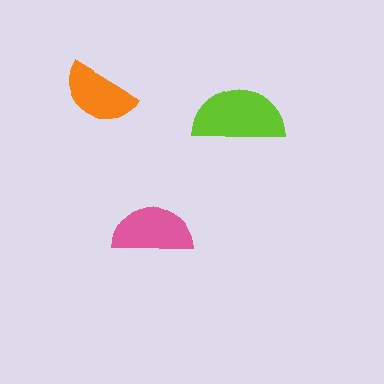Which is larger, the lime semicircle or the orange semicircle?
The lime one.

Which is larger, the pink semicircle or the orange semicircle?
The pink one.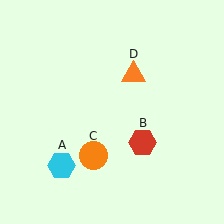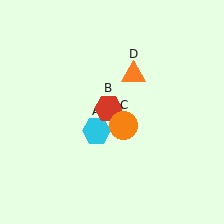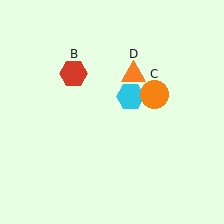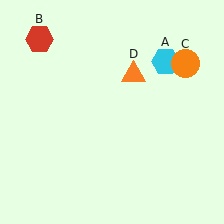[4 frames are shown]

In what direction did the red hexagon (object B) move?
The red hexagon (object B) moved up and to the left.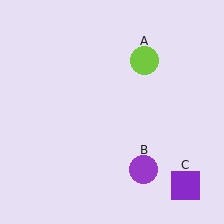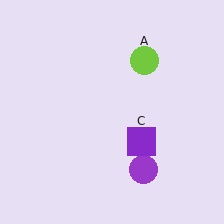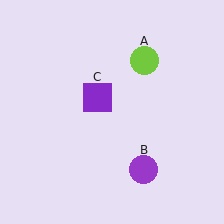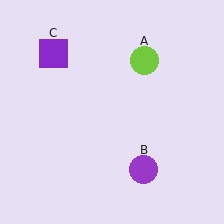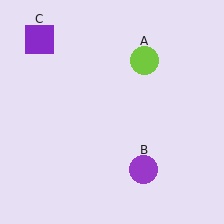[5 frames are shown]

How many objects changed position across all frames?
1 object changed position: purple square (object C).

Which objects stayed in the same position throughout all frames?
Lime circle (object A) and purple circle (object B) remained stationary.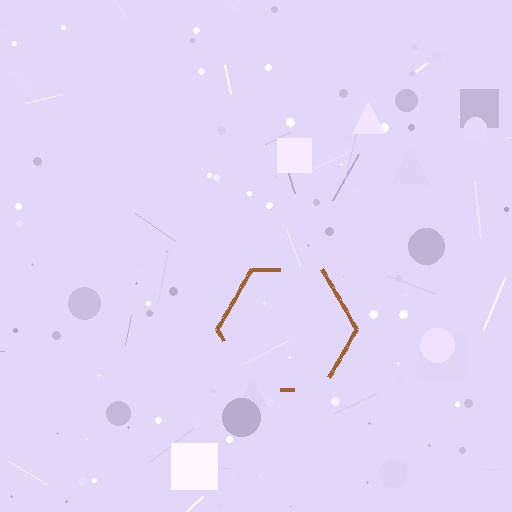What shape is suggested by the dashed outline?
The dashed outline suggests a hexagon.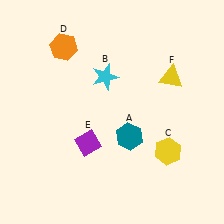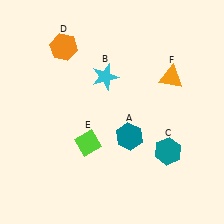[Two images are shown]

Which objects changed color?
C changed from yellow to teal. E changed from purple to lime. F changed from yellow to orange.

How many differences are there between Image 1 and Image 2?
There are 3 differences between the two images.